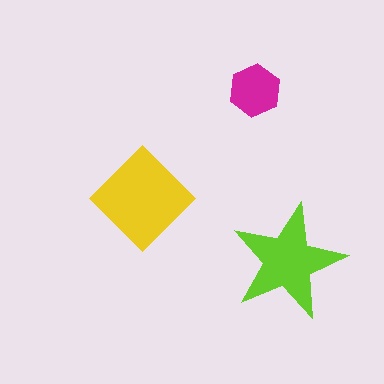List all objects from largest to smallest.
The yellow diamond, the lime star, the magenta hexagon.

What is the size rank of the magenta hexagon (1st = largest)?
3rd.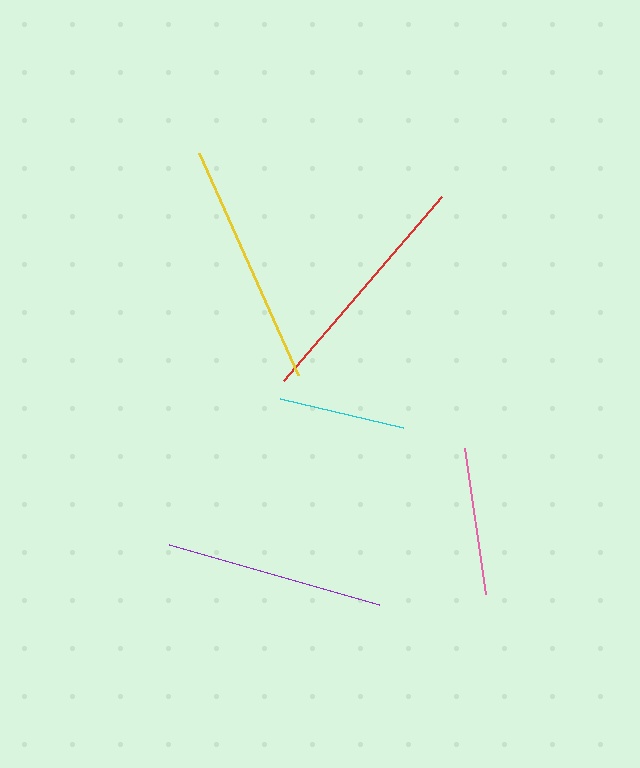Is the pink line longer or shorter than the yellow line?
The yellow line is longer than the pink line.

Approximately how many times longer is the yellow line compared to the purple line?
The yellow line is approximately 1.1 times the length of the purple line.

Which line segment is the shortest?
The cyan line is the shortest at approximately 127 pixels.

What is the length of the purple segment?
The purple segment is approximately 218 pixels long.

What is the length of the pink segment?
The pink segment is approximately 148 pixels long.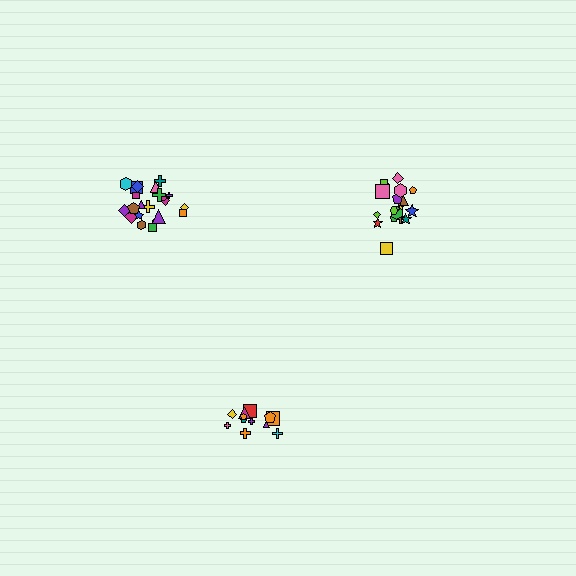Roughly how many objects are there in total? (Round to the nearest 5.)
Roughly 50 objects in total.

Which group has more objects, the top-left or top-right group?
The top-left group.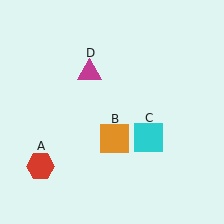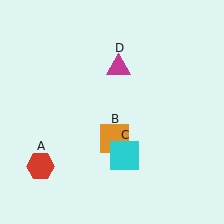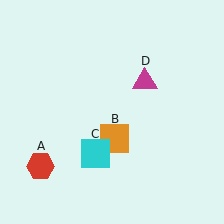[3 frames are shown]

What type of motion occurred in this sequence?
The cyan square (object C), magenta triangle (object D) rotated clockwise around the center of the scene.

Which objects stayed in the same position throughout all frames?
Red hexagon (object A) and orange square (object B) remained stationary.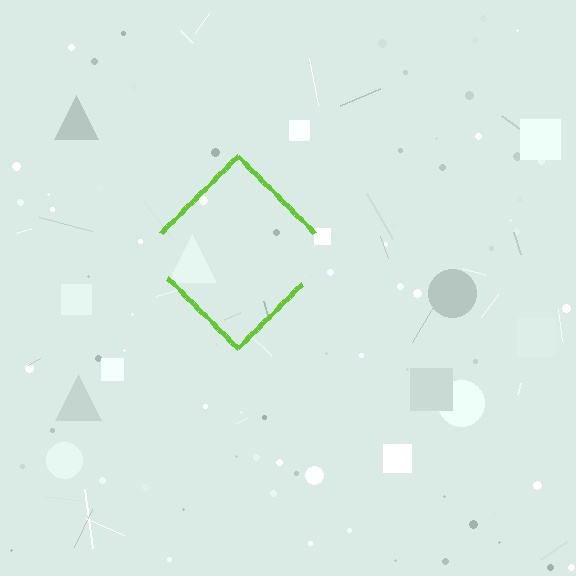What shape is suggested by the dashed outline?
The dashed outline suggests a diamond.